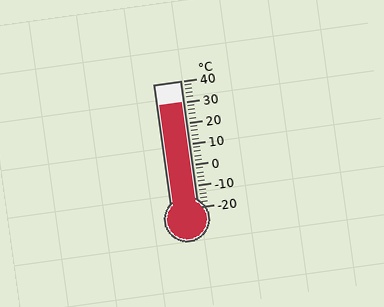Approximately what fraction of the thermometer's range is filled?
The thermometer is filled to approximately 85% of its range.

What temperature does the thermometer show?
The thermometer shows approximately 30°C.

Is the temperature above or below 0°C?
The temperature is above 0°C.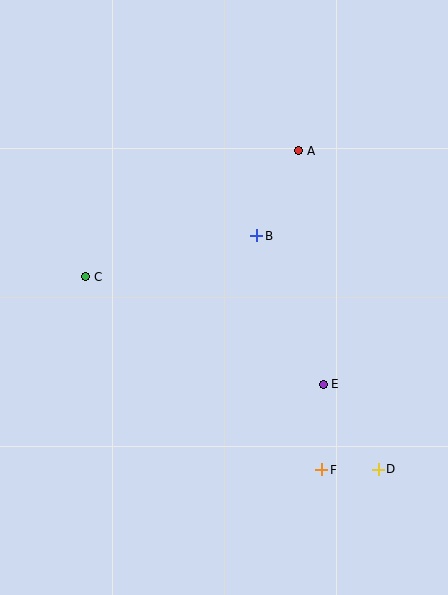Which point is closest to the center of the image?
Point B at (257, 236) is closest to the center.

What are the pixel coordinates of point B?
Point B is at (257, 236).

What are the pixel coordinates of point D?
Point D is at (378, 469).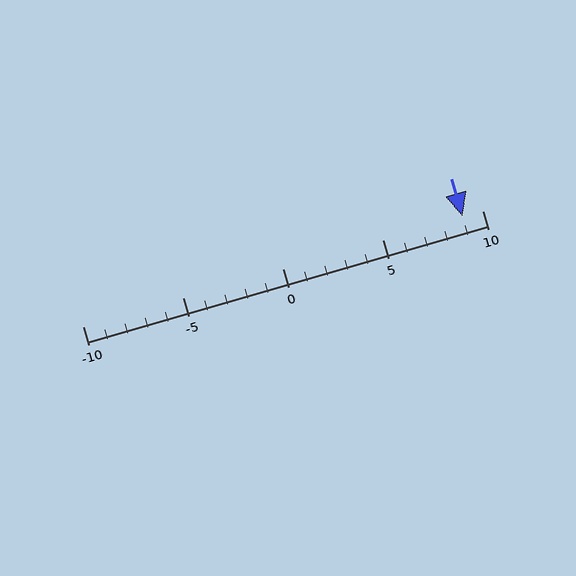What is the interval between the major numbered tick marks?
The major tick marks are spaced 5 units apart.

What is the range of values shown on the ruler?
The ruler shows values from -10 to 10.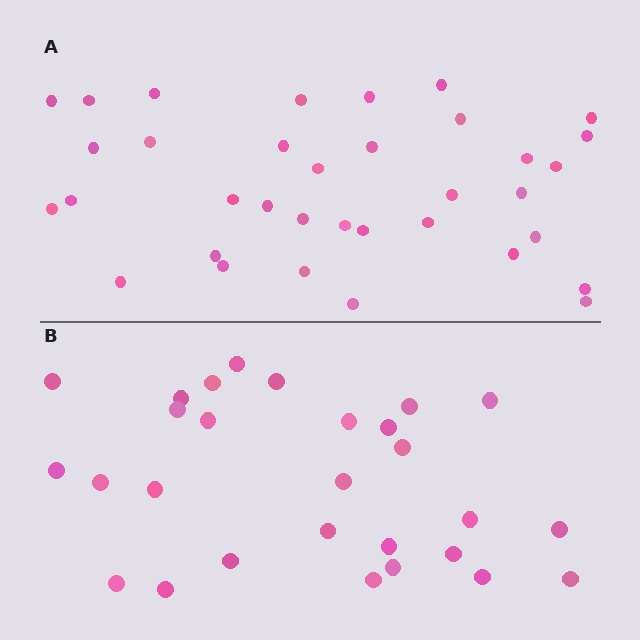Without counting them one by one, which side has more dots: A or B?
Region A (the top region) has more dots.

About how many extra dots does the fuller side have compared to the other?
Region A has roughly 8 or so more dots than region B.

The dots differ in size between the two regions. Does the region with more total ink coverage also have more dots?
No. Region B has more total ink coverage because its dots are larger, but region A actually contains more individual dots. Total area can be misleading — the number of items is what matters here.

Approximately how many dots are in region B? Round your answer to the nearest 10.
About 30 dots. (The exact count is 28, which rounds to 30.)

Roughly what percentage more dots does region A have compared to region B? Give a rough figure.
About 25% more.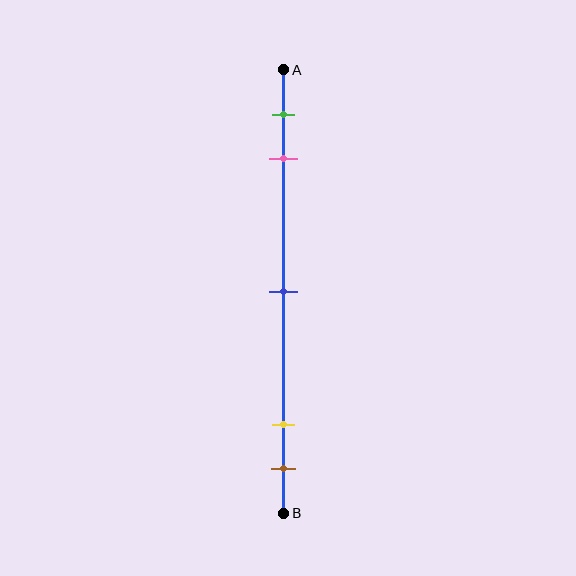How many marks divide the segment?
There are 5 marks dividing the segment.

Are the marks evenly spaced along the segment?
No, the marks are not evenly spaced.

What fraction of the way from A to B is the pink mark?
The pink mark is approximately 20% (0.2) of the way from A to B.